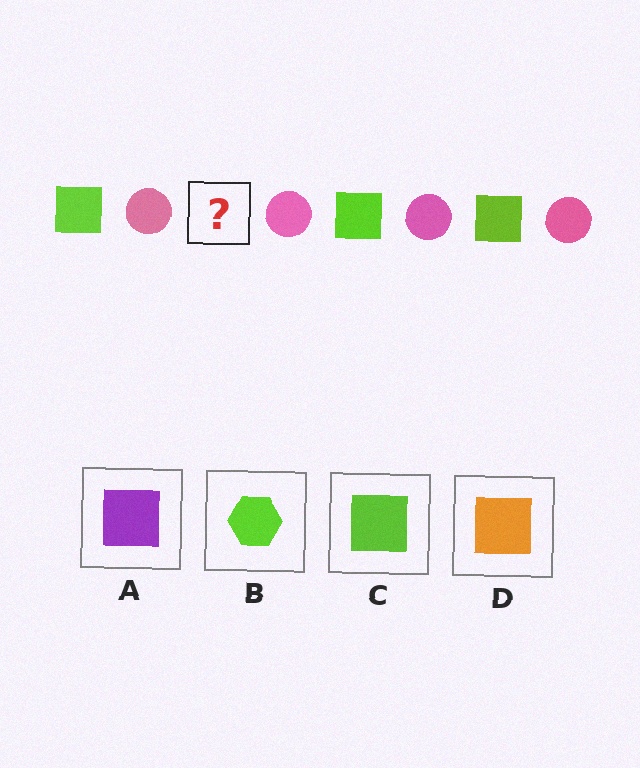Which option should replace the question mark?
Option C.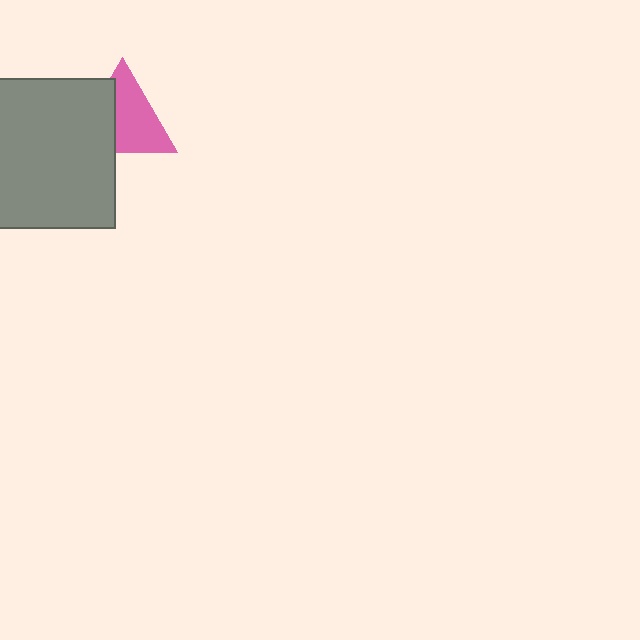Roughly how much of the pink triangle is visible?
About half of it is visible (roughly 62%).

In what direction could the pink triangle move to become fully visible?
The pink triangle could move right. That would shift it out from behind the gray square entirely.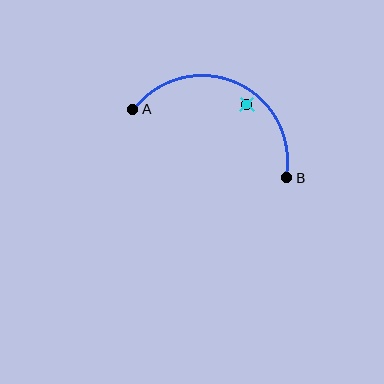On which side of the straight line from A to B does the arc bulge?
The arc bulges above the straight line connecting A and B.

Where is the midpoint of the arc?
The arc midpoint is the point on the curve farthest from the straight line joining A and B. It sits above that line.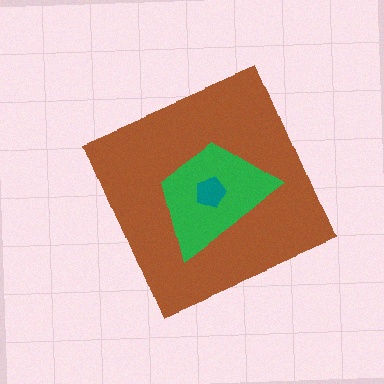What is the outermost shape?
The brown diamond.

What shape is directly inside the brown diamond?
The green trapezoid.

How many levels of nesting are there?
3.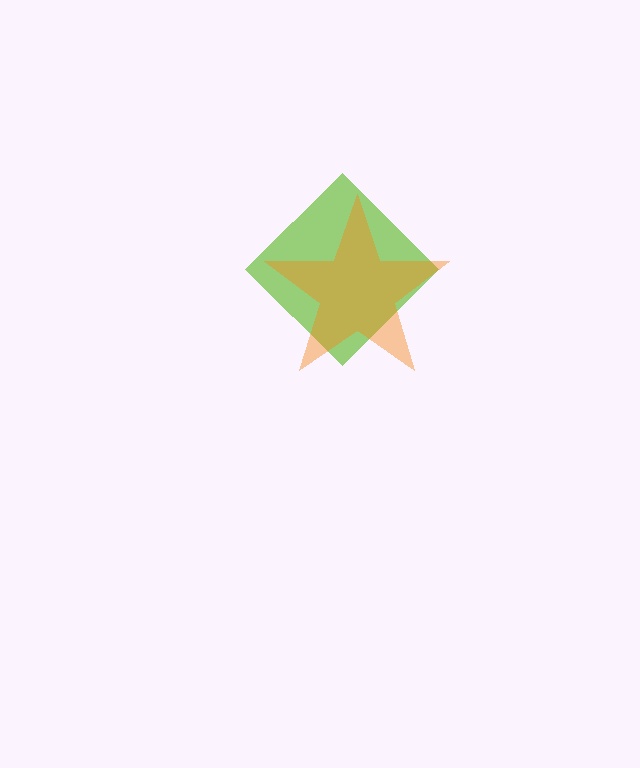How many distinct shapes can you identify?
There are 2 distinct shapes: a lime diamond, an orange star.